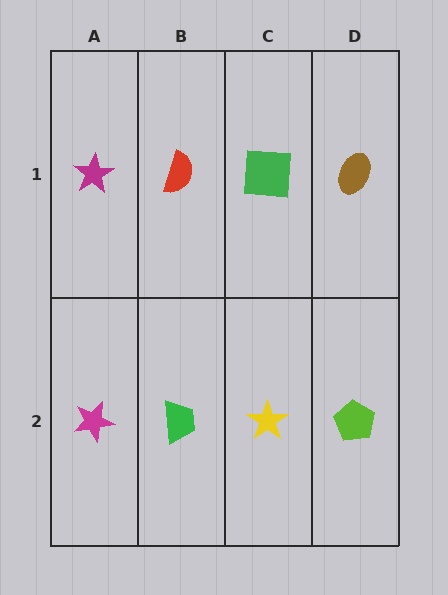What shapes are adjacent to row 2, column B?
A red semicircle (row 1, column B), a magenta star (row 2, column A), a yellow star (row 2, column C).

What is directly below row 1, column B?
A green trapezoid.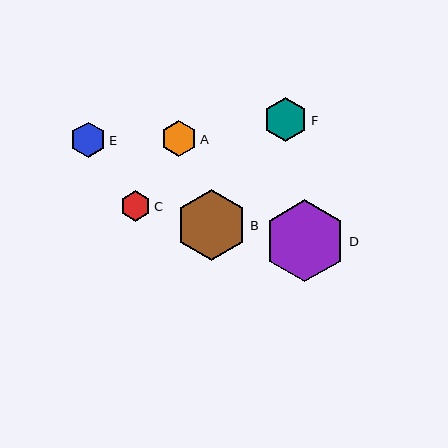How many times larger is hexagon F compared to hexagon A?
Hexagon F is approximately 1.2 times the size of hexagon A.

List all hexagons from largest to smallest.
From largest to smallest: D, B, F, A, E, C.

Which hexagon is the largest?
Hexagon D is the largest with a size of approximately 82 pixels.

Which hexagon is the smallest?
Hexagon C is the smallest with a size of approximately 31 pixels.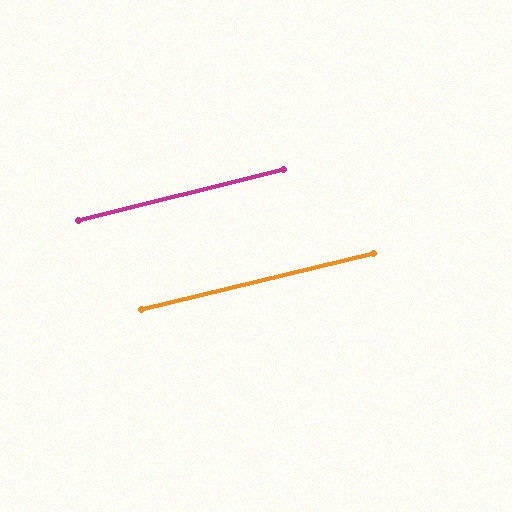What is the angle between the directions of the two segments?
Approximately 0 degrees.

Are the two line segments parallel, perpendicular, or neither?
Parallel — their directions differ by only 0.4°.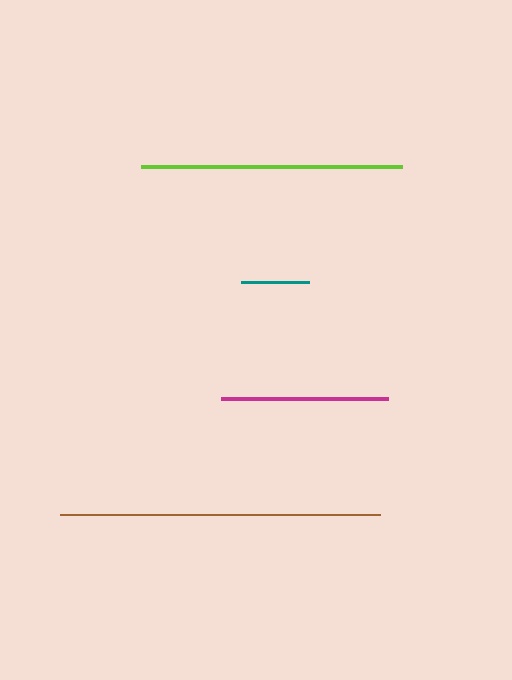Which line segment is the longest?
The brown line is the longest at approximately 320 pixels.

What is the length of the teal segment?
The teal segment is approximately 69 pixels long.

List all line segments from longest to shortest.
From longest to shortest: brown, lime, magenta, teal.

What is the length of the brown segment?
The brown segment is approximately 320 pixels long.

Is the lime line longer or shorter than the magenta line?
The lime line is longer than the magenta line.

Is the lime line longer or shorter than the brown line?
The brown line is longer than the lime line.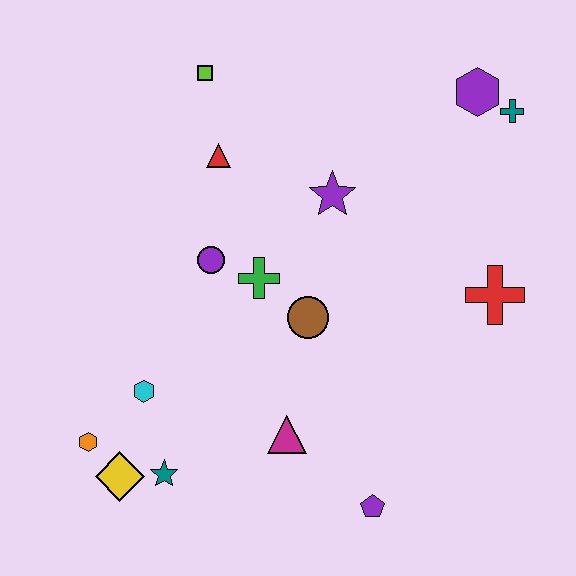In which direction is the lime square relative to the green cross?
The lime square is above the green cross.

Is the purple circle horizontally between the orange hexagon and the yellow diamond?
No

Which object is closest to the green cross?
The purple circle is closest to the green cross.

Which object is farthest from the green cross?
The teal cross is farthest from the green cross.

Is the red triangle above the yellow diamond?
Yes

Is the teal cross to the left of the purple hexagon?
No